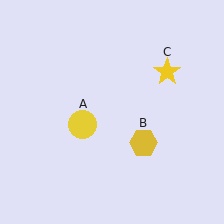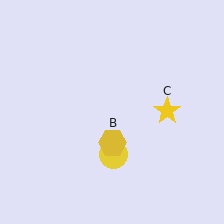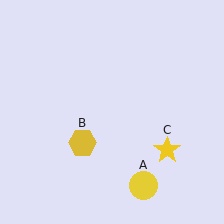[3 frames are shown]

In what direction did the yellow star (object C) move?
The yellow star (object C) moved down.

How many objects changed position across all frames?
3 objects changed position: yellow circle (object A), yellow hexagon (object B), yellow star (object C).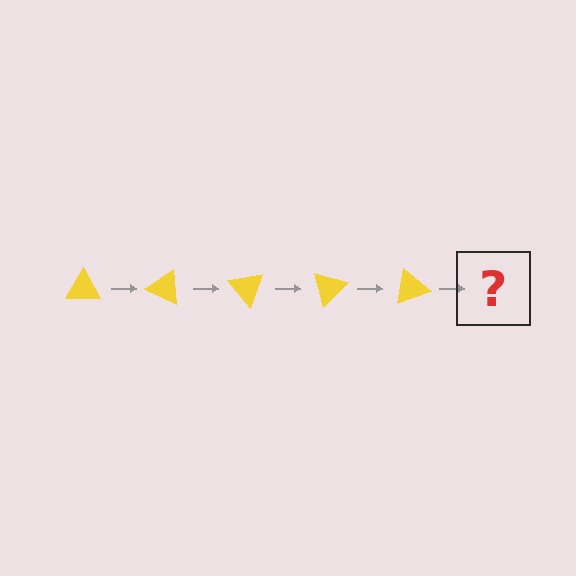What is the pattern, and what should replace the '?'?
The pattern is that the triangle rotates 25 degrees each step. The '?' should be a yellow triangle rotated 125 degrees.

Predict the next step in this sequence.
The next step is a yellow triangle rotated 125 degrees.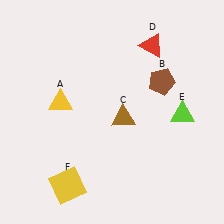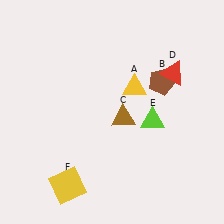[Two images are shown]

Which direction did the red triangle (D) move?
The red triangle (D) moved down.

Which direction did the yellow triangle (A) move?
The yellow triangle (A) moved right.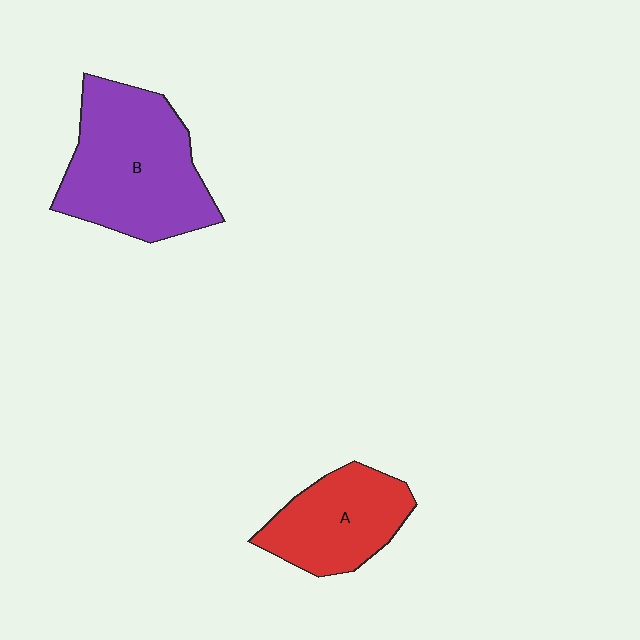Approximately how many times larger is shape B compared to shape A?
Approximately 1.6 times.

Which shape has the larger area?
Shape B (purple).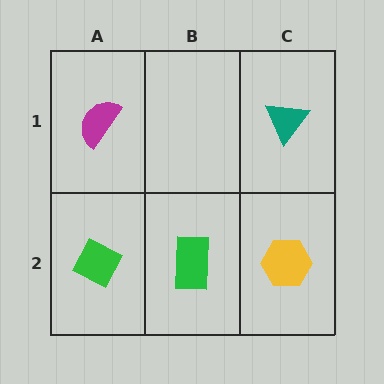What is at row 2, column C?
A yellow hexagon.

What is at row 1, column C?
A teal triangle.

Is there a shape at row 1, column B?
No, that cell is empty.